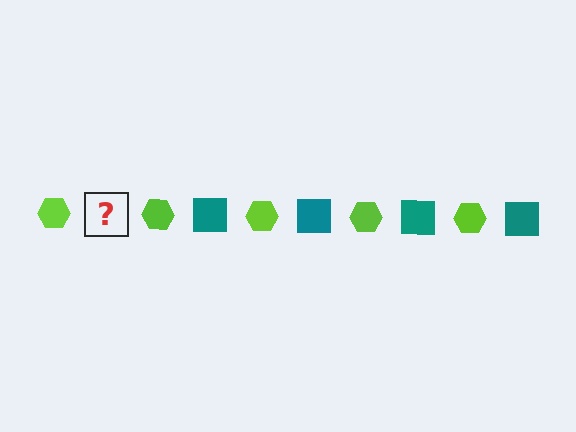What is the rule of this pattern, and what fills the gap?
The rule is that the pattern alternates between lime hexagon and teal square. The gap should be filled with a teal square.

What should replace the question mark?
The question mark should be replaced with a teal square.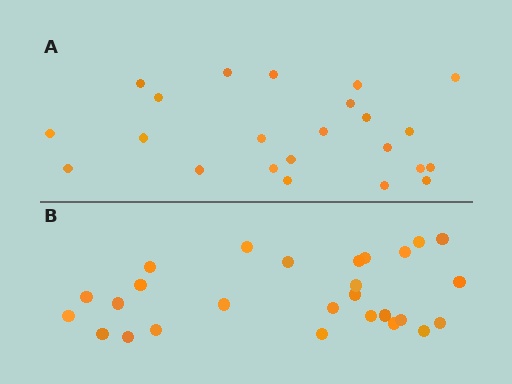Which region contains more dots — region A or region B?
Region B (the bottom region) has more dots.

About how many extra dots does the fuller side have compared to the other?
Region B has about 4 more dots than region A.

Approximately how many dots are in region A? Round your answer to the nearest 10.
About 20 dots. (The exact count is 23, which rounds to 20.)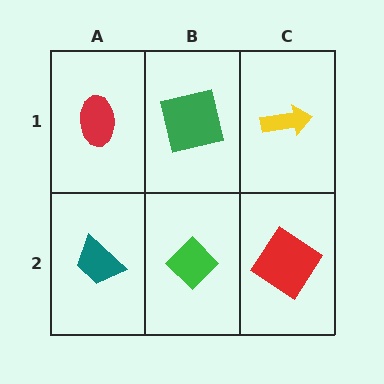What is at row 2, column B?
A green diamond.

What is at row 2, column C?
A red diamond.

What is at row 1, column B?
A green square.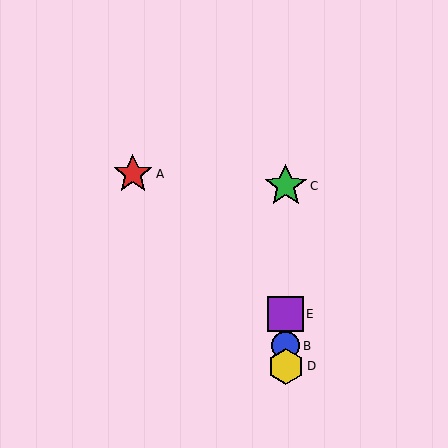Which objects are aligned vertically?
Objects B, C, D, E are aligned vertically.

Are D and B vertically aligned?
Yes, both are at x≈286.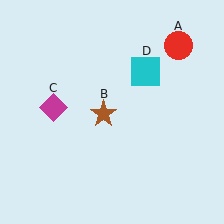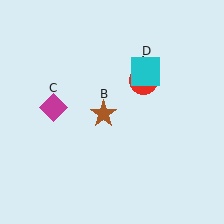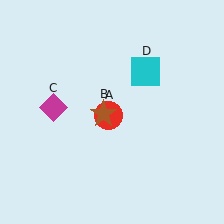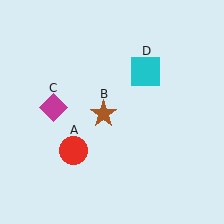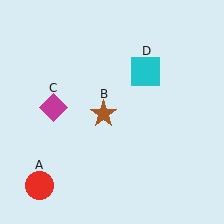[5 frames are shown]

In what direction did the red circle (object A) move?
The red circle (object A) moved down and to the left.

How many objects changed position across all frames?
1 object changed position: red circle (object A).